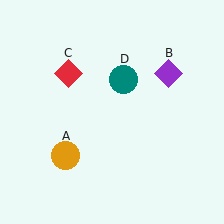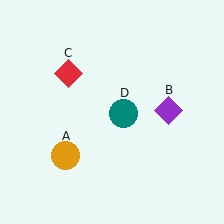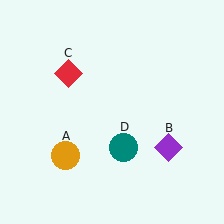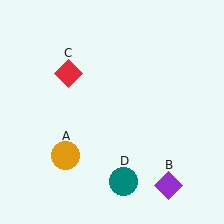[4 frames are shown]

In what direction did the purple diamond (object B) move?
The purple diamond (object B) moved down.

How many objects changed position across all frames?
2 objects changed position: purple diamond (object B), teal circle (object D).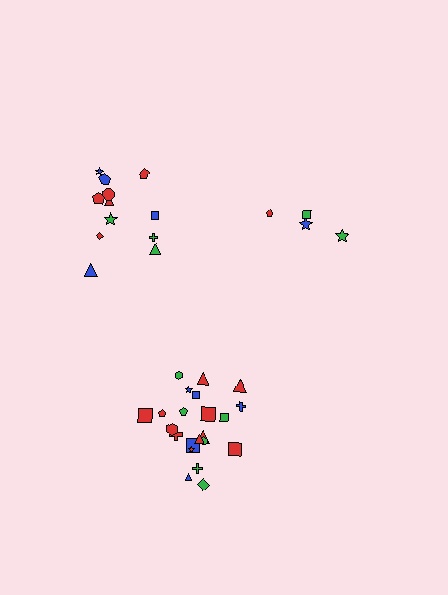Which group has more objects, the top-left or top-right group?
The top-left group.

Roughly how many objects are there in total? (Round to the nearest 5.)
Roughly 40 objects in total.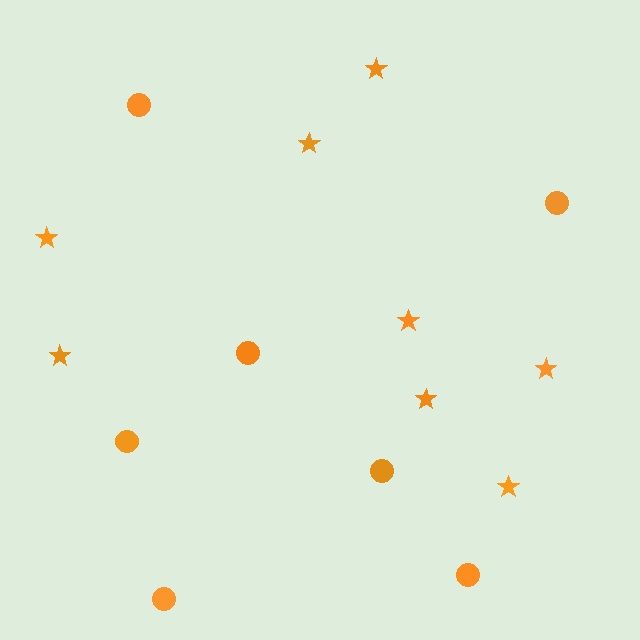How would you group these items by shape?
There are 2 groups: one group of stars (8) and one group of circles (7).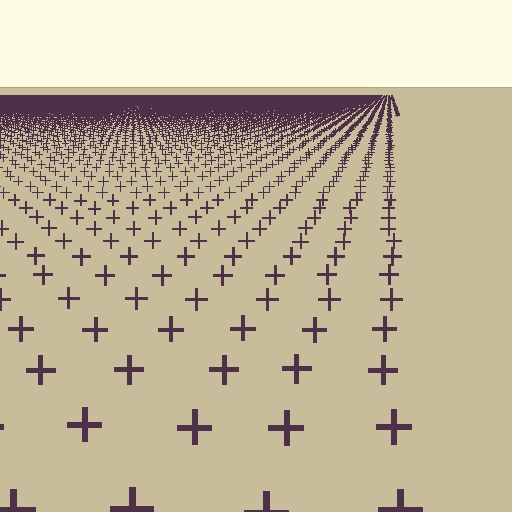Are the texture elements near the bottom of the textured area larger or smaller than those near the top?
Larger. Near the bottom, elements are closer to the viewer and appear at a bigger on-screen size.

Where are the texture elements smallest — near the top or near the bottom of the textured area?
Near the top.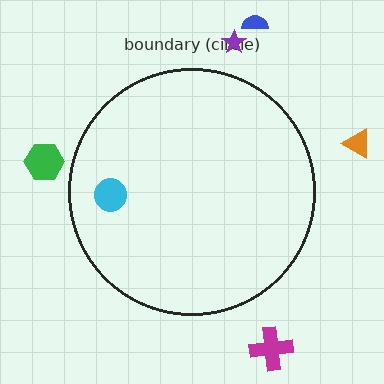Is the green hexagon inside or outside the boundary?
Outside.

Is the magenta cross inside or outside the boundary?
Outside.